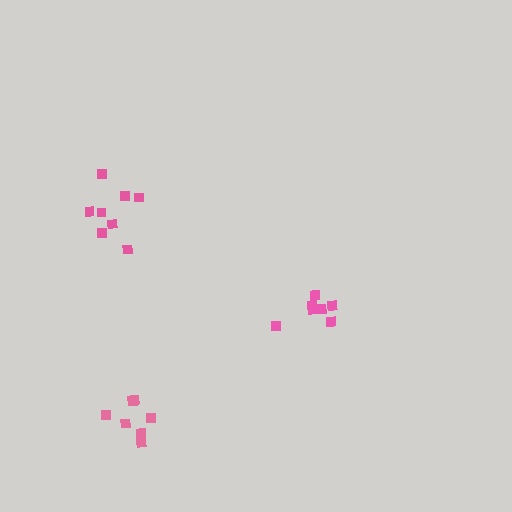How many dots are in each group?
Group 1: 7 dots, Group 2: 8 dots, Group 3: 7 dots (22 total).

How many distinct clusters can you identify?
There are 3 distinct clusters.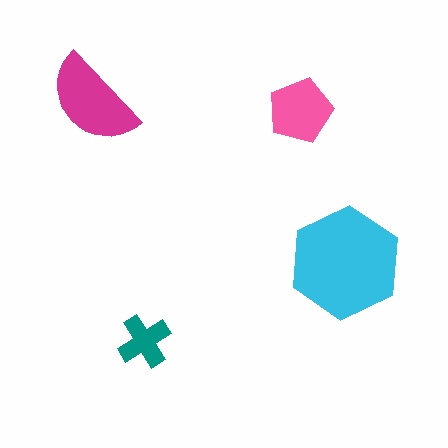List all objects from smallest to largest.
The teal cross, the pink pentagon, the magenta semicircle, the cyan hexagon.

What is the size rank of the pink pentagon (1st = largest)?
3rd.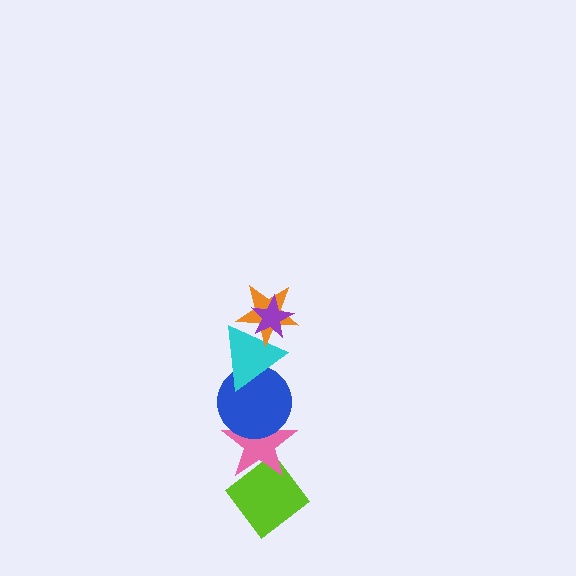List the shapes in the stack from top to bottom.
From top to bottom: the purple star, the orange star, the cyan triangle, the blue circle, the pink star, the lime diamond.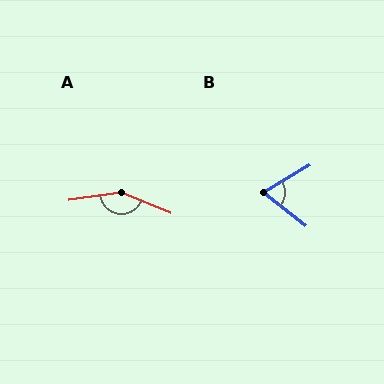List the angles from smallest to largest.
B (69°), A (149°).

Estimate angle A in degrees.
Approximately 149 degrees.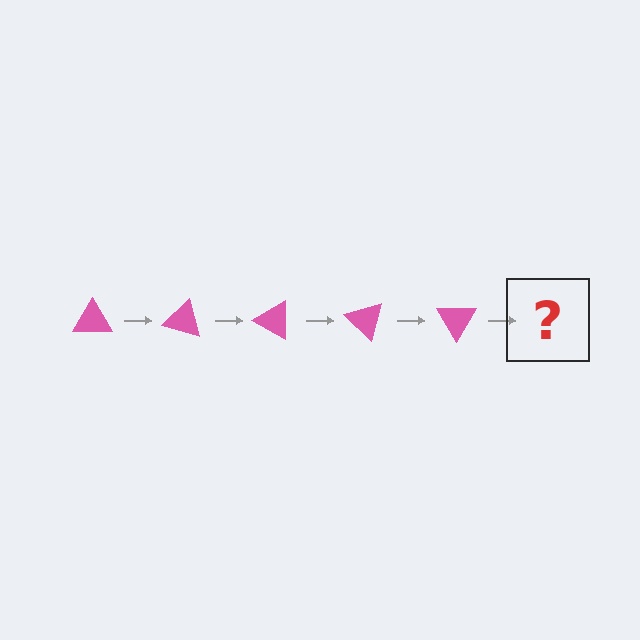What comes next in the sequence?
The next element should be a pink triangle rotated 75 degrees.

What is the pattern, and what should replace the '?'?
The pattern is that the triangle rotates 15 degrees each step. The '?' should be a pink triangle rotated 75 degrees.